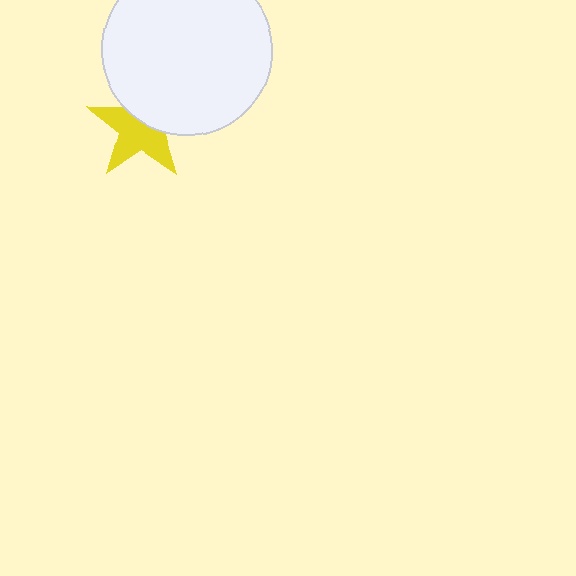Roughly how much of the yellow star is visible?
About half of it is visible (roughly 59%).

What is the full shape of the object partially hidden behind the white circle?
The partially hidden object is a yellow star.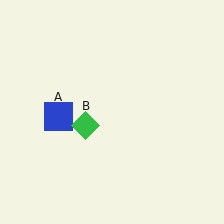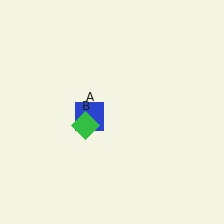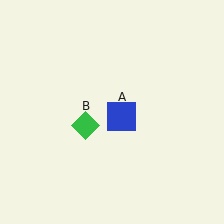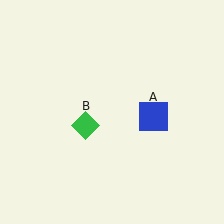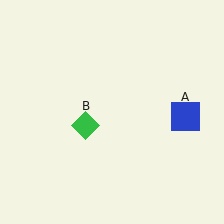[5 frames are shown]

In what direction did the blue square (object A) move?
The blue square (object A) moved right.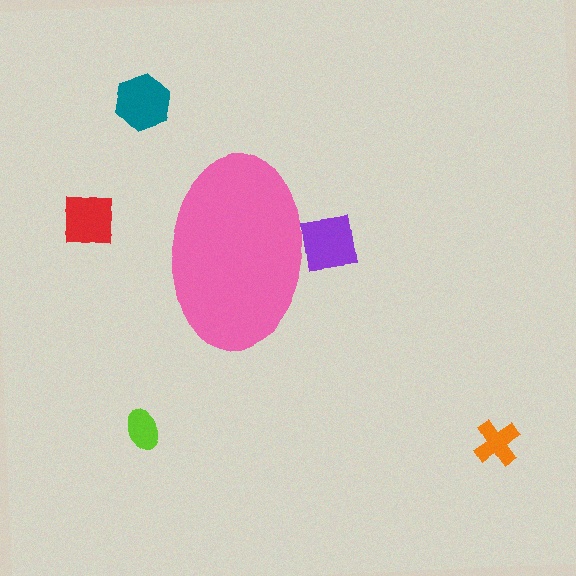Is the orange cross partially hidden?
No, the orange cross is fully visible.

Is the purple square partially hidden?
Yes, the purple square is partially hidden behind the pink ellipse.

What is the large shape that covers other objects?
A pink ellipse.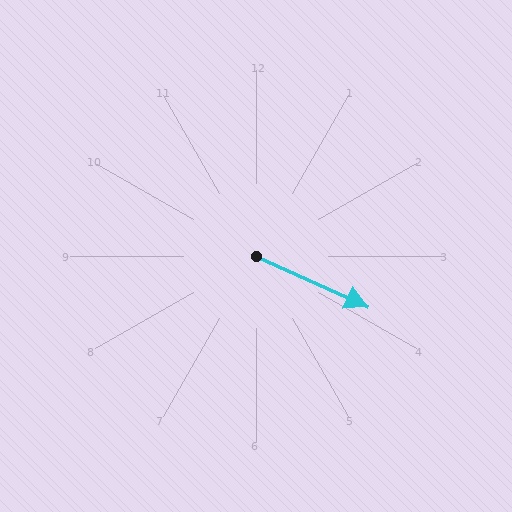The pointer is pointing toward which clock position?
Roughly 4 o'clock.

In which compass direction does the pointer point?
Southeast.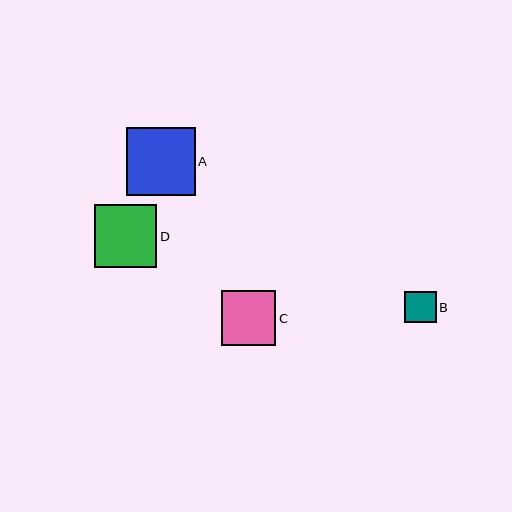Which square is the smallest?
Square B is the smallest with a size of approximately 32 pixels.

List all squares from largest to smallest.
From largest to smallest: A, D, C, B.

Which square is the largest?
Square A is the largest with a size of approximately 69 pixels.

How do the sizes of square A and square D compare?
Square A and square D are approximately the same size.